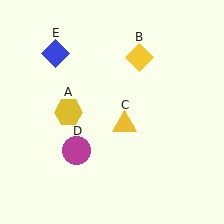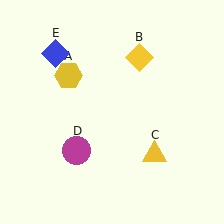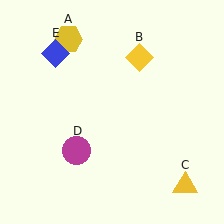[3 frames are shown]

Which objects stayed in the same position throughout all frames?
Yellow diamond (object B) and magenta circle (object D) and blue diamond (object E) remained stationary.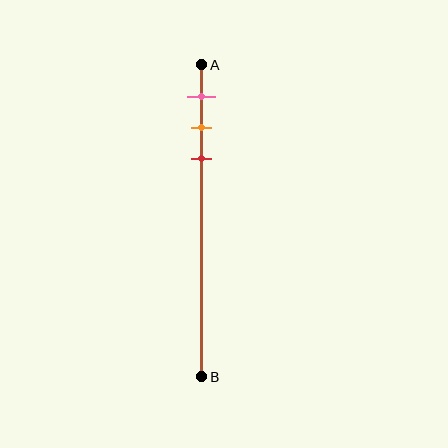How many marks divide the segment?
There are 3 marks dividing the segment.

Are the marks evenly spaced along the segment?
Yes, the marks are approximately evenly spaced.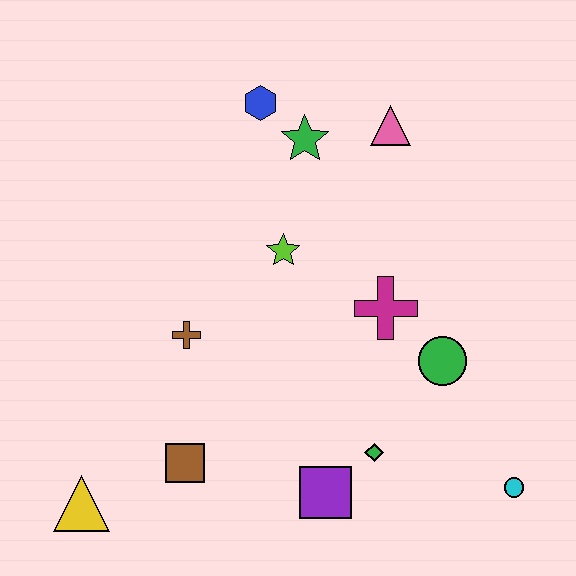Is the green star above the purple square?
Yes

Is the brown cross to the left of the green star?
Yes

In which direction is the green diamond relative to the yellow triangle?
The green diamond is to the right of the yellow triangle.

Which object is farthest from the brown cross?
The cyan circle is farthest from the brown cross.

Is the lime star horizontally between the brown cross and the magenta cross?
Yes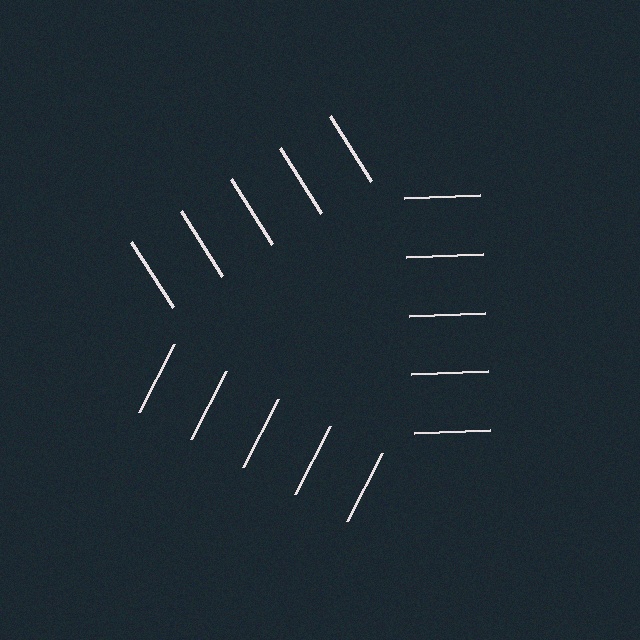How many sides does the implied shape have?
3 sides — the line-ends trace a triangle.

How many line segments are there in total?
15 — 5 along each of the 3 edges.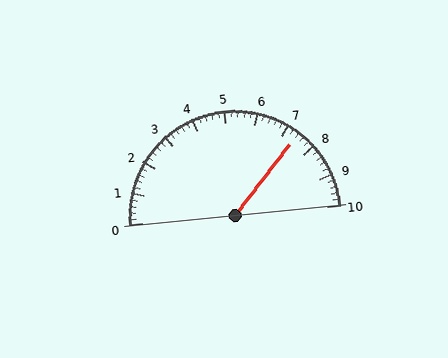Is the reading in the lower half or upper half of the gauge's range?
The reading is in the upper half of the range (0 to 10).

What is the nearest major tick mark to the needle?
The nearest major tick mark is 7.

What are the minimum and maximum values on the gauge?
The gauge ranges from 0 to 10.